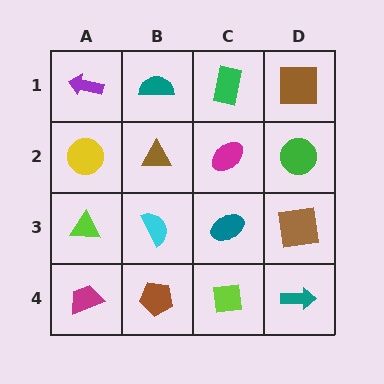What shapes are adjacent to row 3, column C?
A magenta ellipse (row 2, column C), a lime square (row 4, column C), a cyan semicircle (row 3, column B), a brown square (row 3, column D).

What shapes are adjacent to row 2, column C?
A green rectangle (row 1, column C), a teal ellipse (row 3, column C), a brown triangle (row 2, column B), a green circle (row 2, column D).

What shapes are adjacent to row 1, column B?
A brown triangle (row 2, column B), a purple arrow (row 1, column A), a green rectangle (row 1, column C).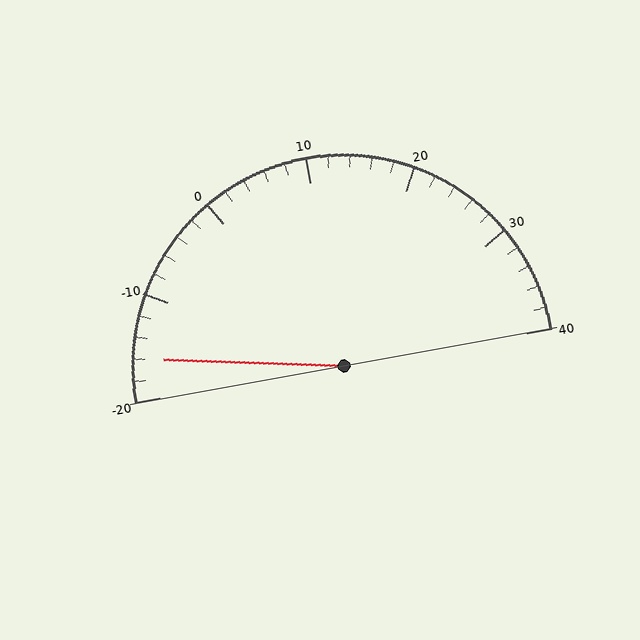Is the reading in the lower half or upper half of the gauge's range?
The reading is in the lower half of the range (-20 to 40).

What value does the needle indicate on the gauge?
The needle indicates approximately -16.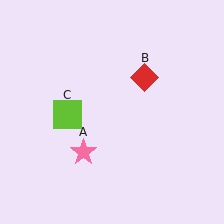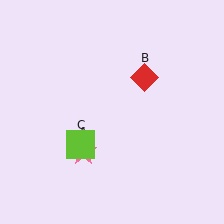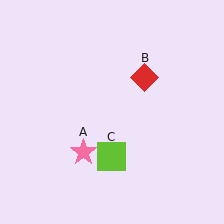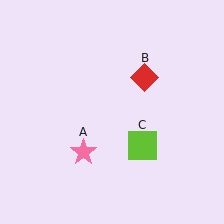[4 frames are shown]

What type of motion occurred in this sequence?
The lime square (object C) rotated counterclockwise around the center of the scene.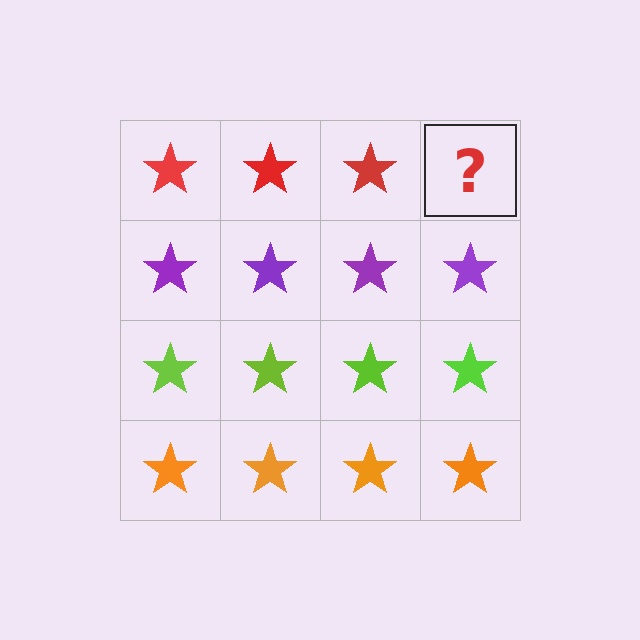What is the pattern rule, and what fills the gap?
The rule is that each row has a consistent color. The gap should be filled with a red star.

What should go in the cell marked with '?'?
The missing cell should contain a red star.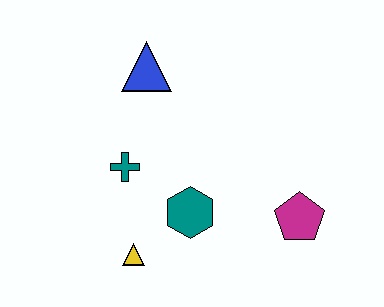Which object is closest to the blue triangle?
The teal cross is closest to the blue triangle.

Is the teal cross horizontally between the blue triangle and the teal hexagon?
No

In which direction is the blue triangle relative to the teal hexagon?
The blue triangle is above the teal hexagon.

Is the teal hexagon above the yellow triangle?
Yes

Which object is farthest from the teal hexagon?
The blue triangle is farthest from the teal hexagon.